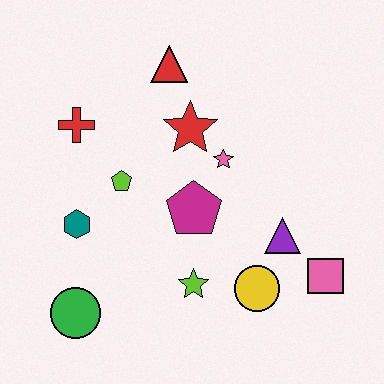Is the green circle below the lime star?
Yes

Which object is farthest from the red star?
The green circle is farthest from the red star.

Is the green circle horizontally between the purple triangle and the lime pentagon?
No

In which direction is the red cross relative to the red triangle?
The red cross is to the left of the red triangle.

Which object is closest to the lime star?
The yellow circle is closest to the lime star.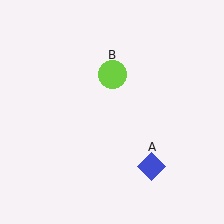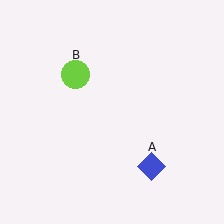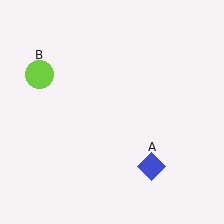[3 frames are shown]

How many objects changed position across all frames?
1 object changed position: lime circle (object B).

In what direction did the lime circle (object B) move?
The lime circle (object B) moved left.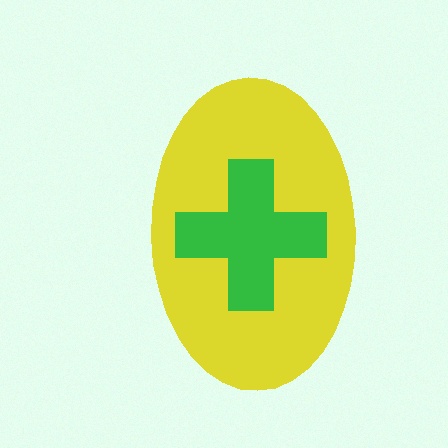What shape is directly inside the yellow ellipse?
The green cross.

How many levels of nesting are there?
2.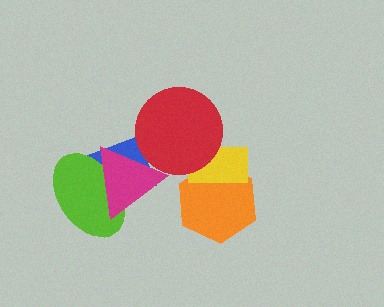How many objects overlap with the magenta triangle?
3 objects overlap with the magenta triangle.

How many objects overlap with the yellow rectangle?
2 objects overlap with the yellow rectangle.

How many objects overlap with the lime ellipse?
2 objects overlap with the lime ellipse.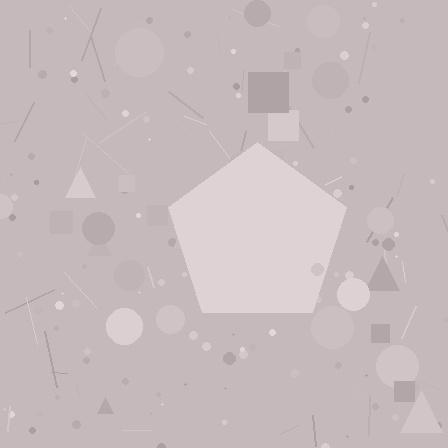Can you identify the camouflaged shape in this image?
The camouflaged shape is a pentagon.